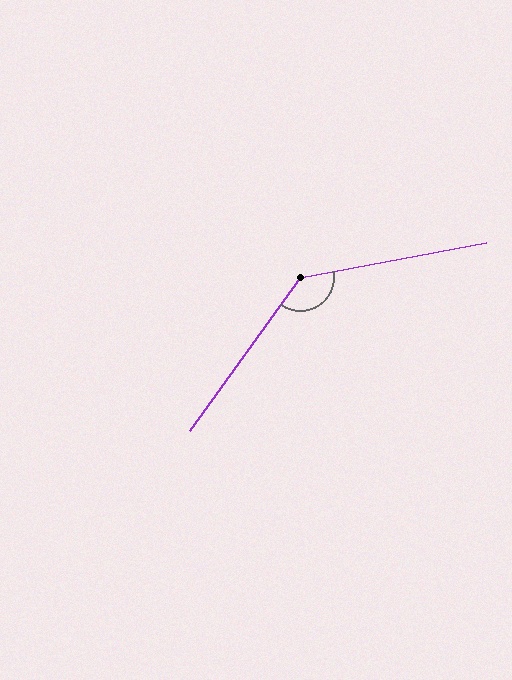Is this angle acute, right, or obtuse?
It is obtuse.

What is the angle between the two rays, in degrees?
Approximately 137 degrees.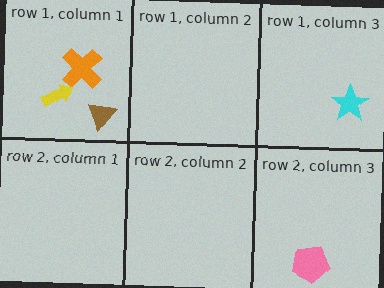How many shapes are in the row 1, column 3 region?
1.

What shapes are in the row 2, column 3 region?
The pink pentagon.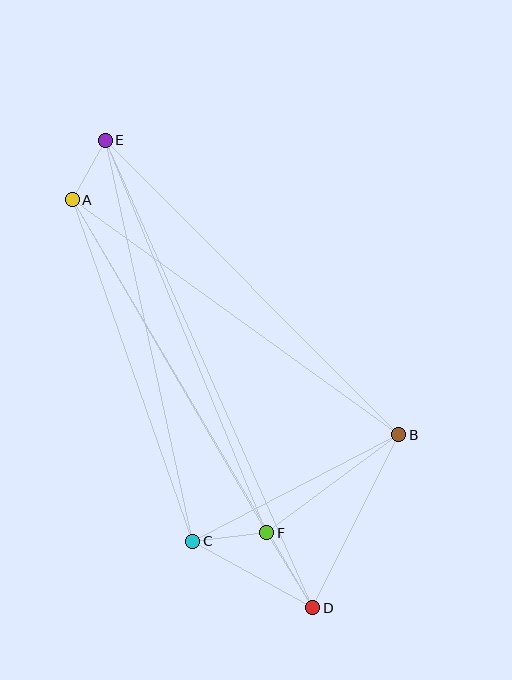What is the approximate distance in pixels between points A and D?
The distance between A and D is approximately 473 pixels.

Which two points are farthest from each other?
Points D and E are farthest from each other.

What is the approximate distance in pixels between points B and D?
The distance between B and D is approximately 193 pixels.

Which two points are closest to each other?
Points A and E are closest to each other.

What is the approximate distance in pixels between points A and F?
The distance between A and F is approximately 386 pixels.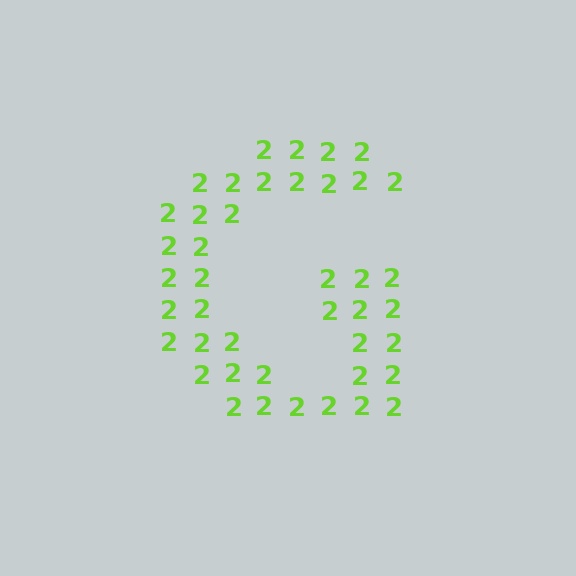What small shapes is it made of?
It is made of small digit 2's.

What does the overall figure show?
The overall figure shows the letter G.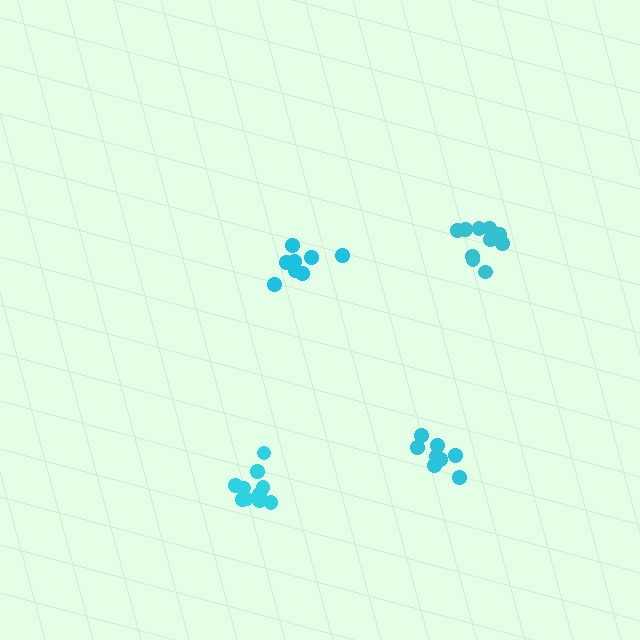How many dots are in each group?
Group 1: 10 dots, Group 2: 8 dots, Group 3: 10 dots, Group 4: 9 dots (37 total).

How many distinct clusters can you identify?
There are 4 distinct clusters.